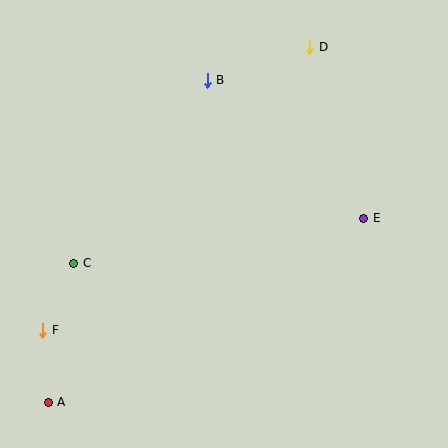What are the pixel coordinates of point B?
Point B is at (207, 80).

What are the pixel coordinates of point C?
Point C is at (74, 263).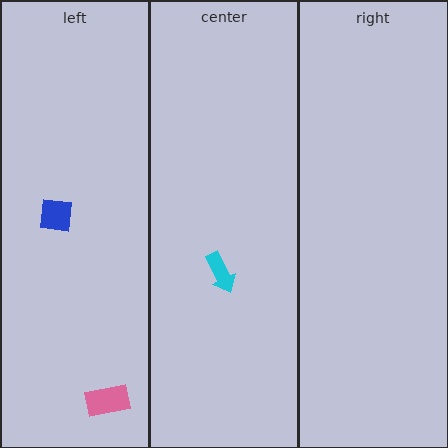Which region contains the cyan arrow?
The center region.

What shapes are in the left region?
The pink rectangle, the blue square.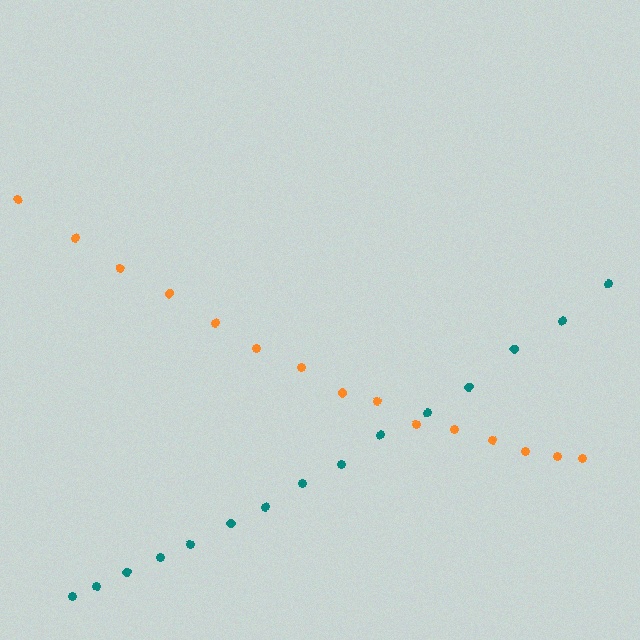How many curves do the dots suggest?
There are 2 distinct paths.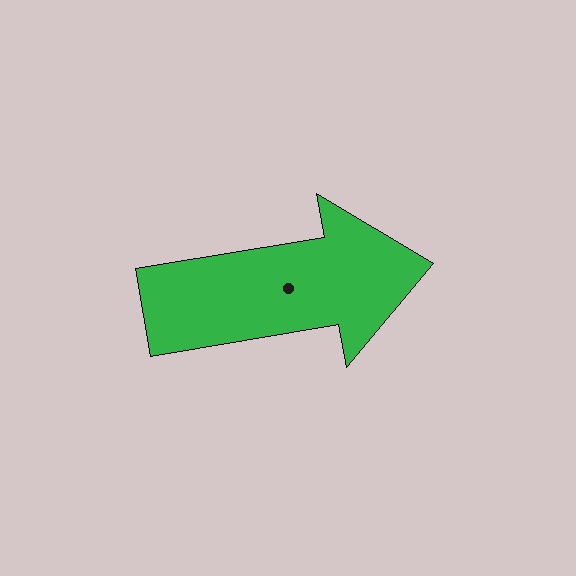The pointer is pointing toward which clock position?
Roughly 3 o'clock.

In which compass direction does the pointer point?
East.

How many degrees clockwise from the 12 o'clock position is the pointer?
Approximately 80 degrees.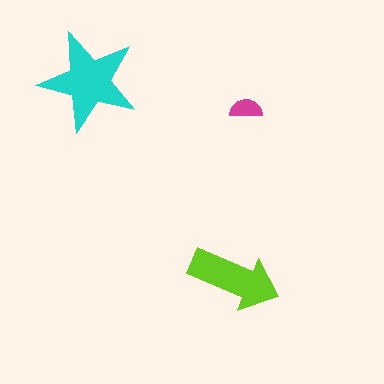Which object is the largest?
The cyan star.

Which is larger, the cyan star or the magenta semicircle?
The cyan star.